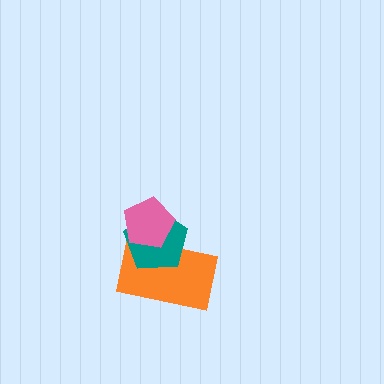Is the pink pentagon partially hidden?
No, no other shape covers it.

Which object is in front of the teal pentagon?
The pink pentagon is in front of the teal pentagon.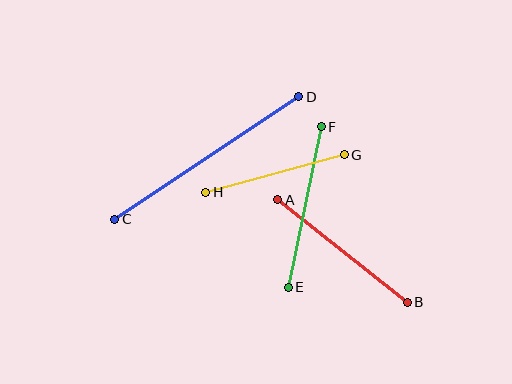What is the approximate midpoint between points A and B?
The midpoint is at approximately (343, 251) pixels.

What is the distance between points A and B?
The distance is approximately 166 pixels.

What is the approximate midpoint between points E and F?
The midpoint is at approximately (305, 207) pixels.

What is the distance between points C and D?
The distance is approximately 221 pixels.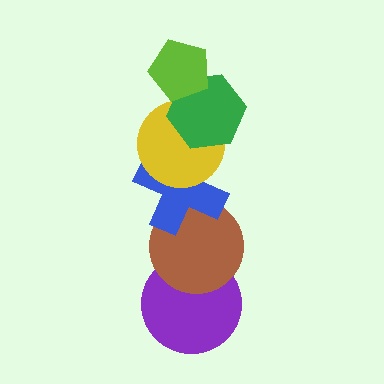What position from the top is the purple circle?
The purple circle is 6th from the top.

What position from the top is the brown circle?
The brown circle is 5th from the top.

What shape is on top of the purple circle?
The brown circle is on top of the purple circle.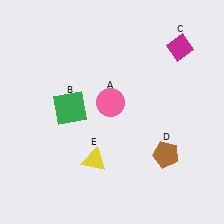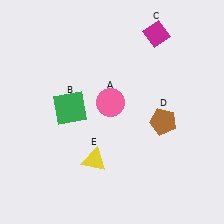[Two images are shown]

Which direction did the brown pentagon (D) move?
The brown pentagon (D) moved up.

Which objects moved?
The objects that moved are: the magenta diamond (C), the brown pentagon (D).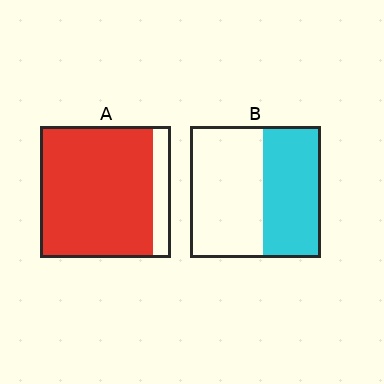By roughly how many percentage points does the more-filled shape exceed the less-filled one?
By roughly 40 percentage points (A over B).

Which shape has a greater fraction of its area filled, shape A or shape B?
Shape A.